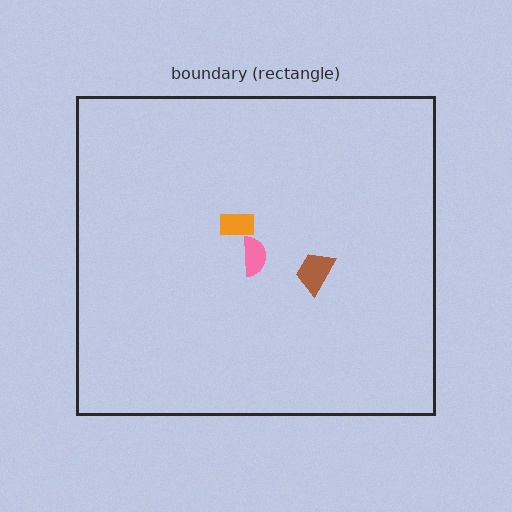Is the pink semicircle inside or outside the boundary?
Inside.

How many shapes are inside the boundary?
3 inside, 0 outside.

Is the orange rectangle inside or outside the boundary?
Inside.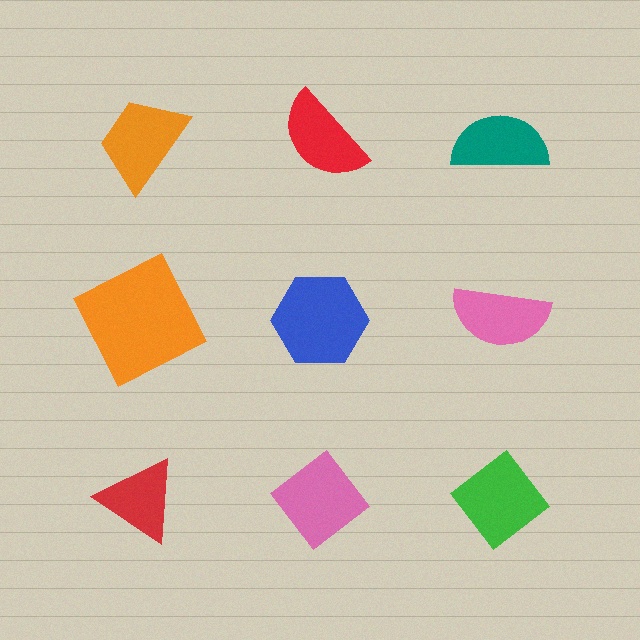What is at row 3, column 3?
A green diamond.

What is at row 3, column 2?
A pink diamond.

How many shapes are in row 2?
3 shapes.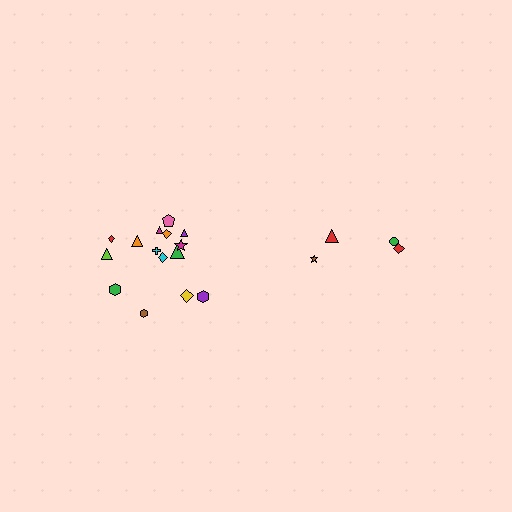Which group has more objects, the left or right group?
The left group.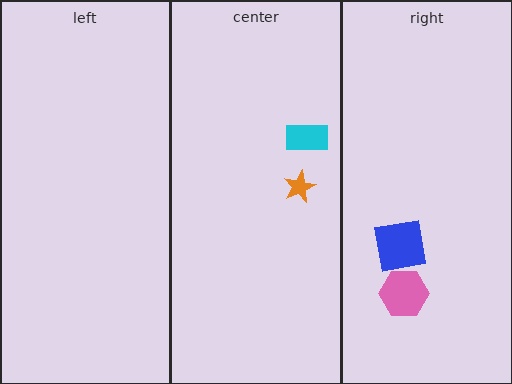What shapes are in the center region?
The orange star, the cyan rectangle.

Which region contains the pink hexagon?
The right region.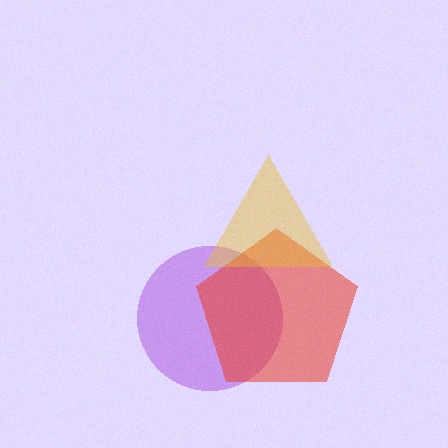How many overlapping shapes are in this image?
There are 3 overlapping shapes in the image.